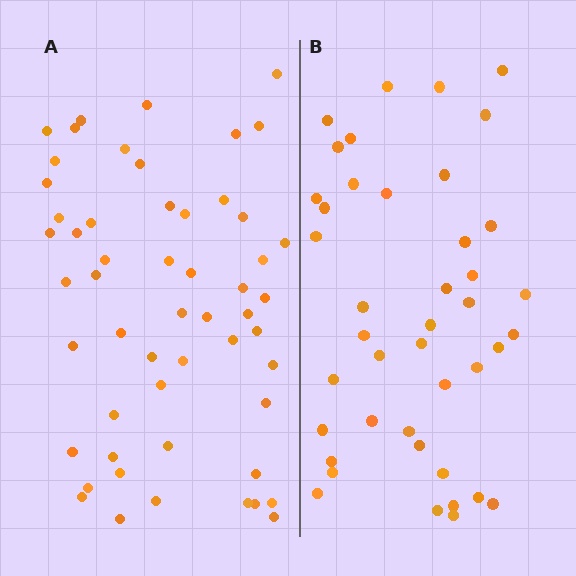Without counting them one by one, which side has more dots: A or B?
Region A (the left region) has more dots.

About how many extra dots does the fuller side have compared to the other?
Region A has roughly 12 or so more dots than region B.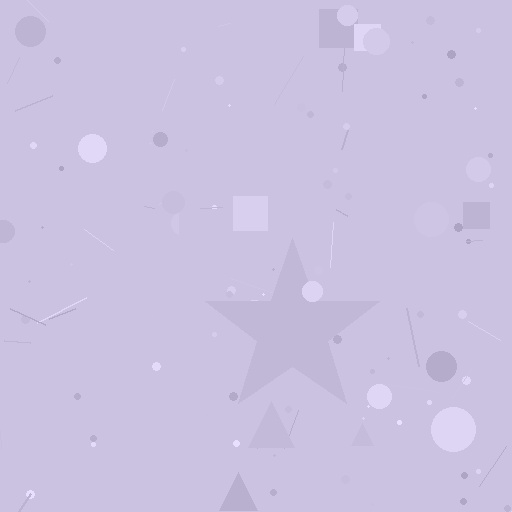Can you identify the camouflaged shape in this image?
The camouflaged shape is a star.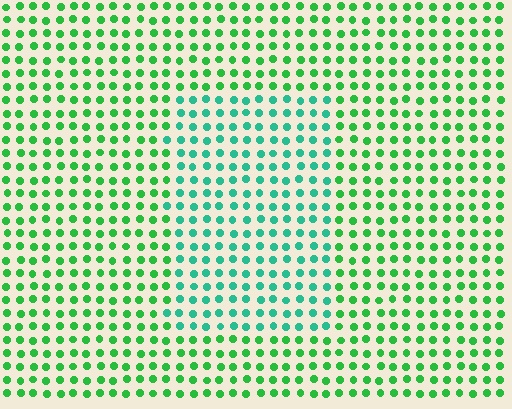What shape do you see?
I see a rectangle.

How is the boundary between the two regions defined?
The boundary is defined purely by a slight shift in hue (about 35 degrees). Spacing, size, and orientation are identical on both sides.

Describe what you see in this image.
The image is filled with small green elements in a uniform arrangement. A rectangle-shaped region is visible where the elements are tinted to a slightly different hue, forming a subtle color boundary.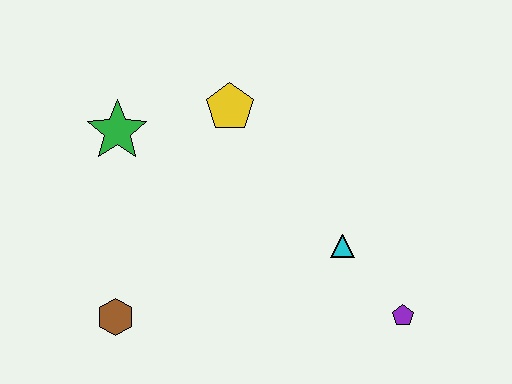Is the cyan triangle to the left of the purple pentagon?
Yes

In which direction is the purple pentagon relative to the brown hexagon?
The purple pentagon is to the right of the brown hexagon.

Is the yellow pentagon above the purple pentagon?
Yes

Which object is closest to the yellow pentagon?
The green star is closest to the yellow pentagon.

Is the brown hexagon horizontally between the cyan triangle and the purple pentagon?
No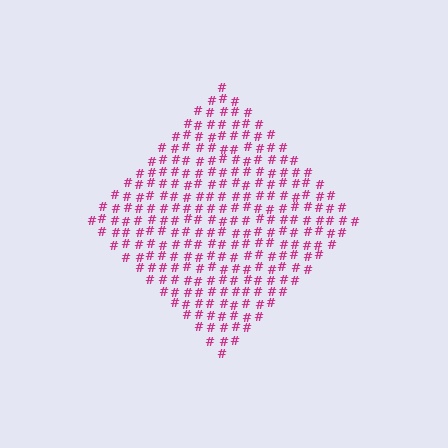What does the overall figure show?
The overall figure shows a diamond.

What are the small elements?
The small elements are hash symbols.